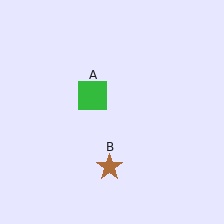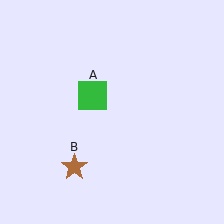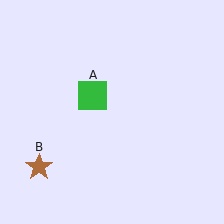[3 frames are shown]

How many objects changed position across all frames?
1 object changed position: brown star (object B).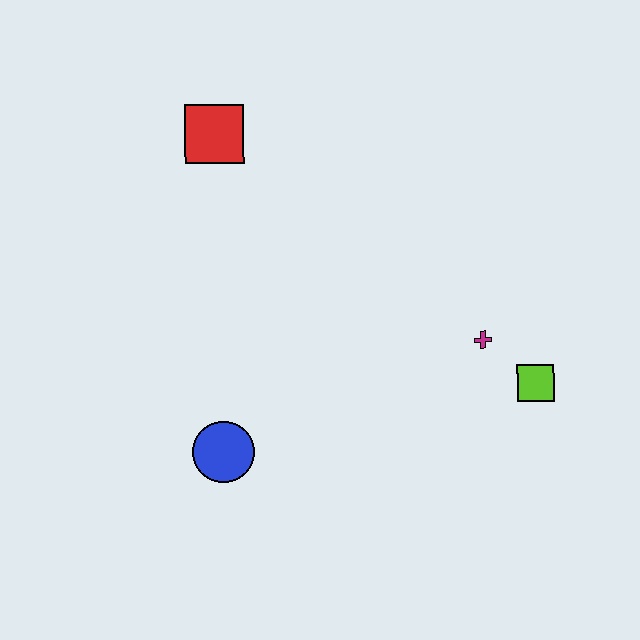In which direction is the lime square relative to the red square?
The lime square is to the right of the red square.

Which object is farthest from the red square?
The lime square is farthest from the red square.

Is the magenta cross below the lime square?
No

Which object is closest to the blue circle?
The magenta cross is closest to the blue circle.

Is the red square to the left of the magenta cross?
Yes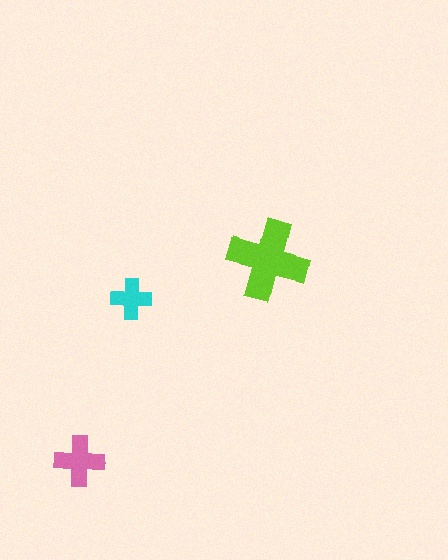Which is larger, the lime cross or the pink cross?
The lime one.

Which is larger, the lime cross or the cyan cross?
The lime one.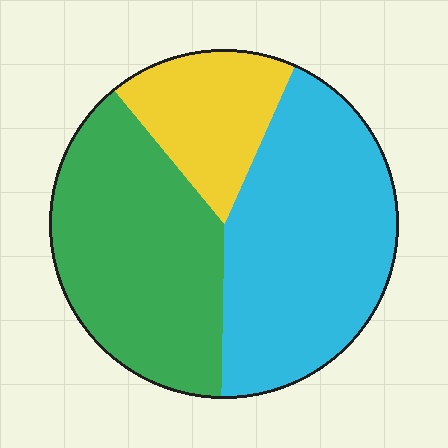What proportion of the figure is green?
Green takes up about two fifths (2/5) of the figure.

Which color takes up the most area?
Cyan, at roughly 45%.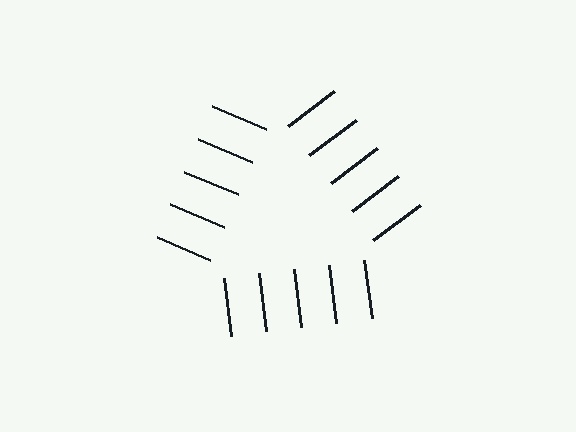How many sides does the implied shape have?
3 sides — the line-ends trace a triangle.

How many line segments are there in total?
15 — 5 along each of the 3 edges.